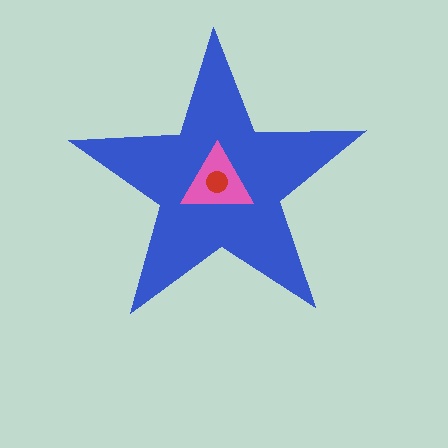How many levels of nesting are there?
3.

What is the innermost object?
The red circle.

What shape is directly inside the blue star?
The pink triangle.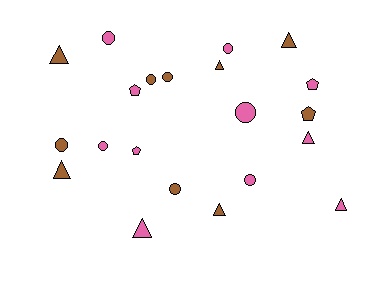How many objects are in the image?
There are 21 objects.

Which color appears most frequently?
Pink, with 11 objects.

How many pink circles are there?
There are 5 pink circles.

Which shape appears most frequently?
Circle, with 9 objects.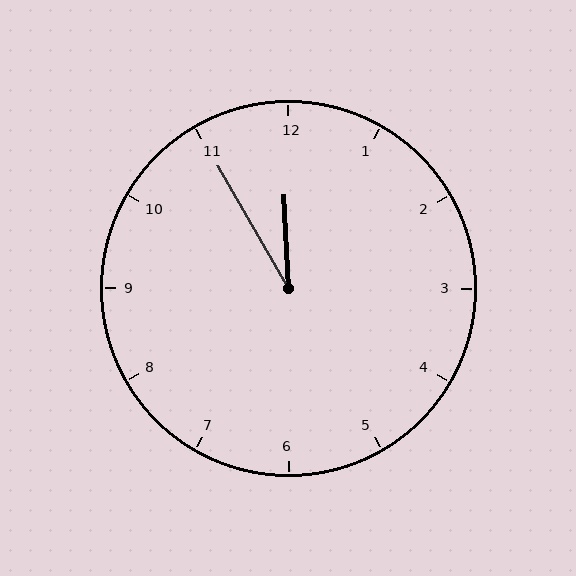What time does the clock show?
11:55.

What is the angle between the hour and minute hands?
Approximately 28 degrees.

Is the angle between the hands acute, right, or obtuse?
It is acute.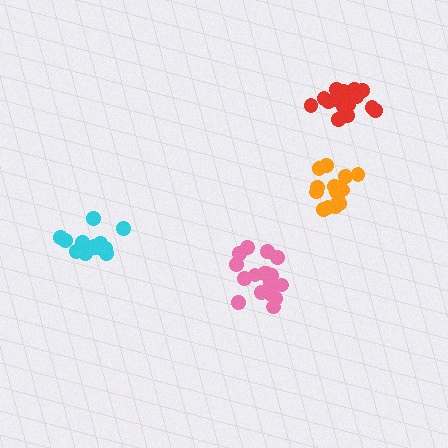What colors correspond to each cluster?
The clusters are colored: orange, red, cyan, pink.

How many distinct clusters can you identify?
There are 4 distinct clusters.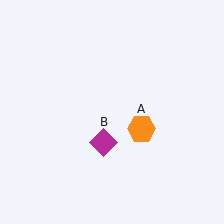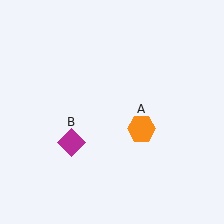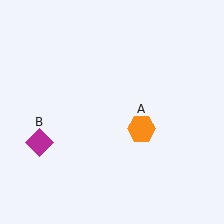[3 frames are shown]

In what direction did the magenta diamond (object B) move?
The magenta diamond (object B) moved left.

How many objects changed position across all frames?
1 object changed position: magenta diamond (object B).